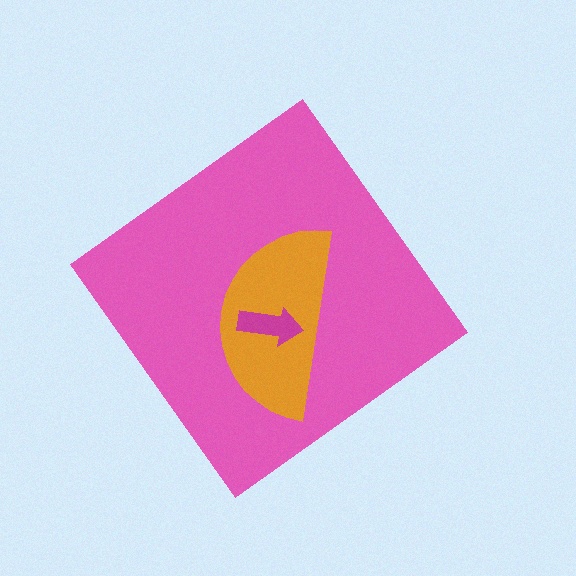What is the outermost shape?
The pink diamond.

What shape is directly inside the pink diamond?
The orange semicircle.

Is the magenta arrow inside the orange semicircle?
Yes.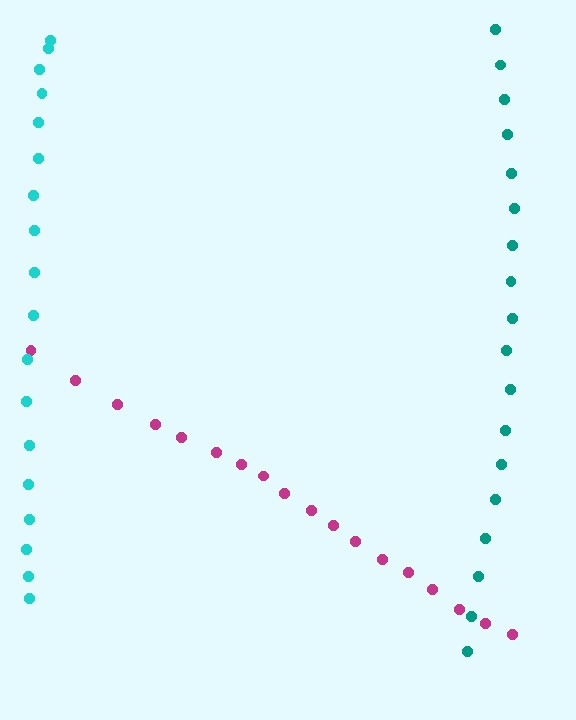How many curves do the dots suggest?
There are 3 distinct paths.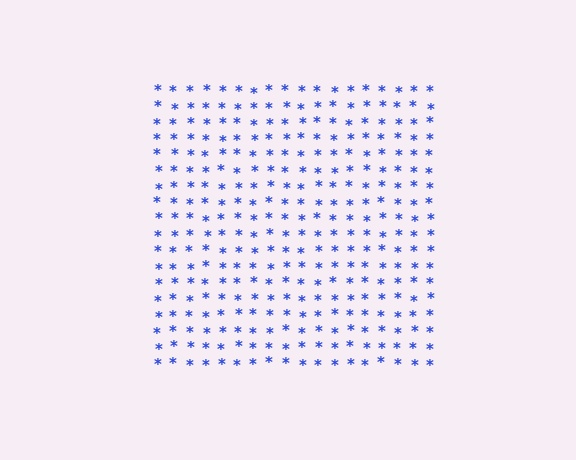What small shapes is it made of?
It is made of small asterisks.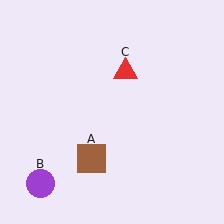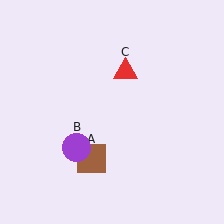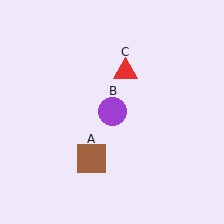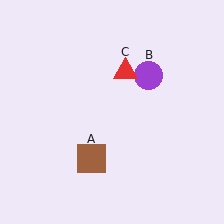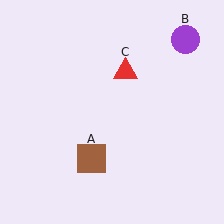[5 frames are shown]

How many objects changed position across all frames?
1 object changed position: purple circle (object B).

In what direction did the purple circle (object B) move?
The purple circle (object B) moved up and to the right.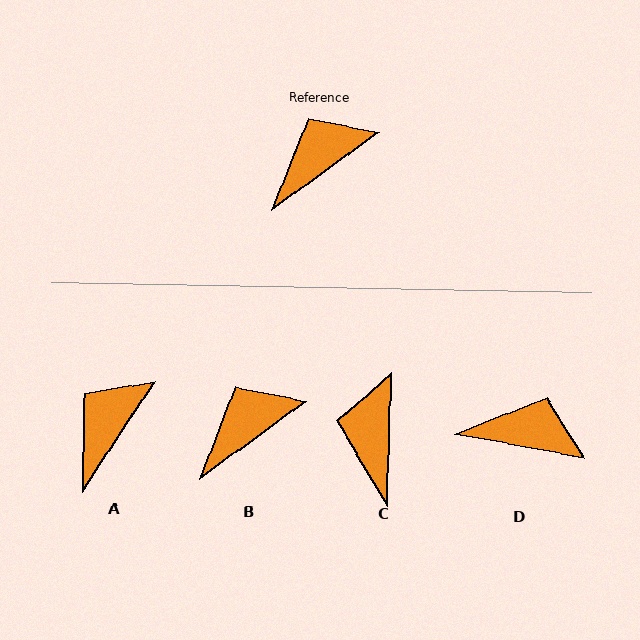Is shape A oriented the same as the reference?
No, it is off by about 21 degrees.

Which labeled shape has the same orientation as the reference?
B.